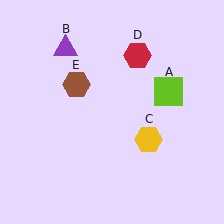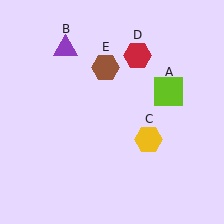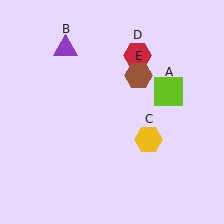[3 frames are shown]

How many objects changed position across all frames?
1 object changed position: brown hexagon (object E).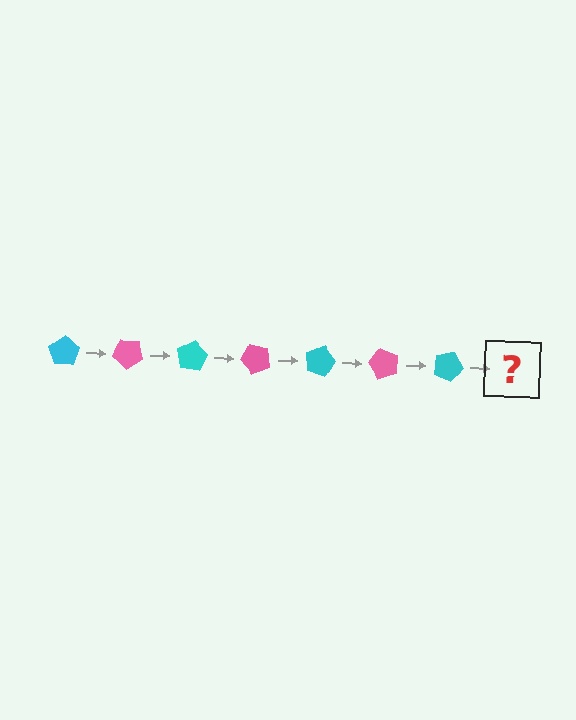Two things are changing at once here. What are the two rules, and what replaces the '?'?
The two rules are that it rotates 40 degrees each step and the color cycles through cyan and pink. The '?' should be a pink pentagon, rotated 280 degrees from the start.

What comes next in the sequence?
The next element should be a pink pentagon, rotated 280 degrees from the start.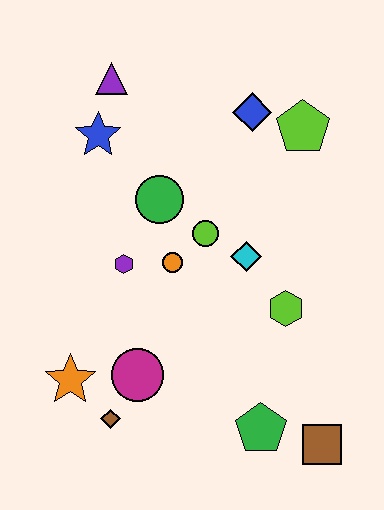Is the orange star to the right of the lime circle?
No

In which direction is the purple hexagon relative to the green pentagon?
The purple hexagon is above the green pentagon.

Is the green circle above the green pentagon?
Yes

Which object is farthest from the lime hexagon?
The purple triangle is farthest from the lime hexagon.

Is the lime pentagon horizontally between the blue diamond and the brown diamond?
No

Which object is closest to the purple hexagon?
The orange circle is closest to the purple hexagon.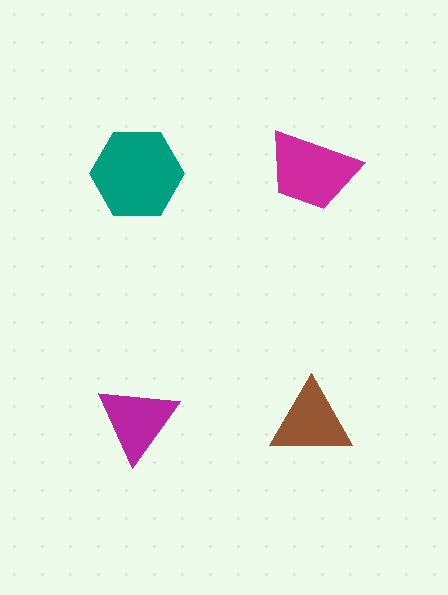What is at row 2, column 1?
A magenta triangle.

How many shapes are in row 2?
2 shapes.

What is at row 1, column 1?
A teal hexagon.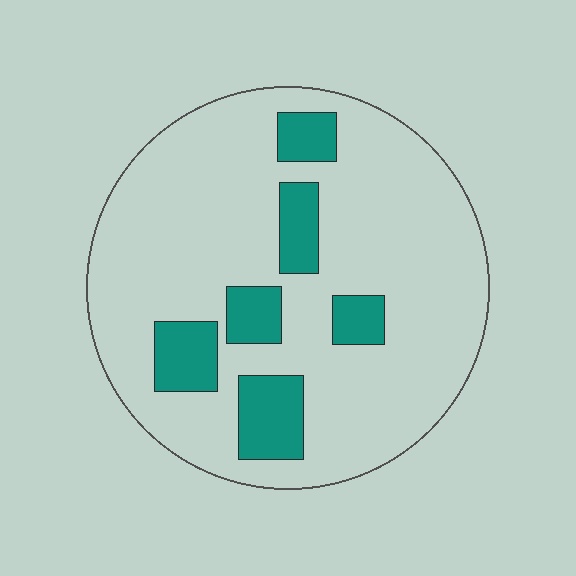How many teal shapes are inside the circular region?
6.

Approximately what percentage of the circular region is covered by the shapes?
Approximately 20%.